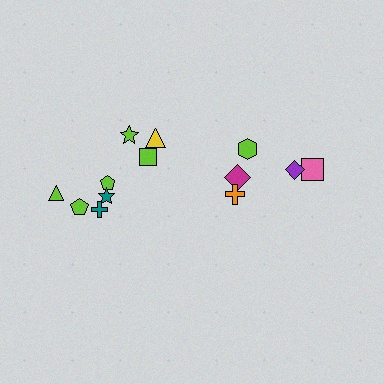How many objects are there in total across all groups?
There are 13 objects.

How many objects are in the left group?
There are 8 objects.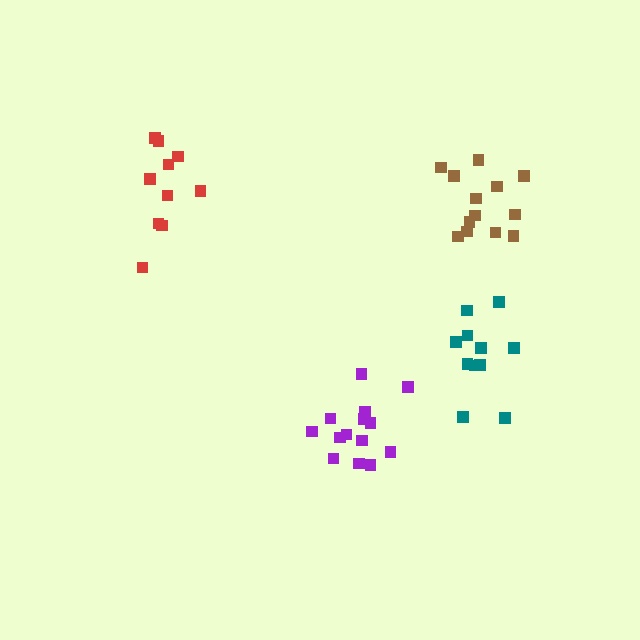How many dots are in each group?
Group 1: 11 dots, Group 2: 14 dots, Group 3: 13 dots, Group 4: 10 dots (48 total).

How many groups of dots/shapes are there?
There are 4 groups.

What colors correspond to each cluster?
The clusters are colored: teal, purple, brown, red.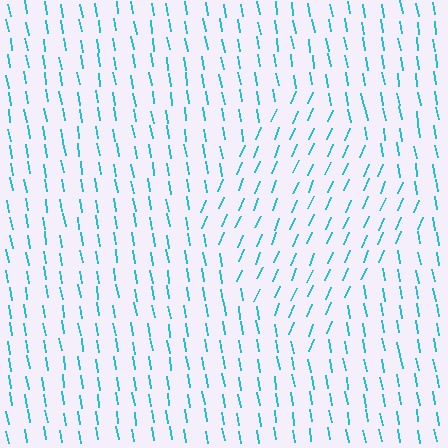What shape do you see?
I see a diamond.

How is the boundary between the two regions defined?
The boundary is defined purely by a change in line orientation (approximately 33 degrees difference). All lines are the same color and thickness.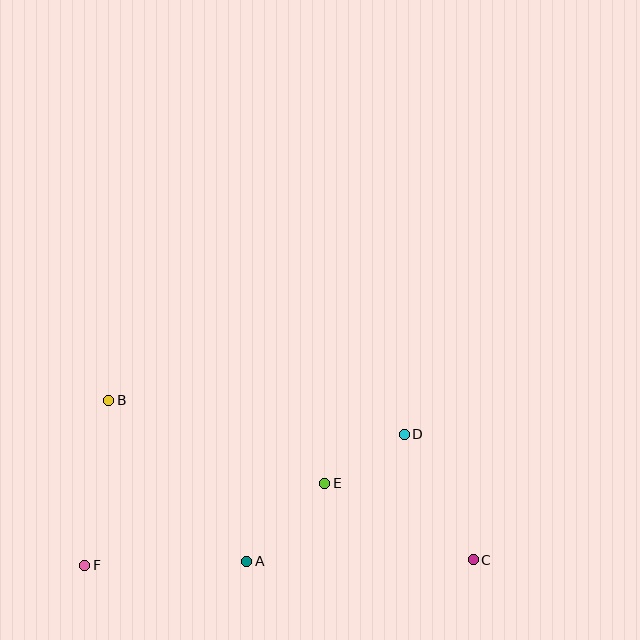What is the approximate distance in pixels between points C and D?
The distance between C and D is approximately 143 pixels.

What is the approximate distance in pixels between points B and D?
The distance between B and D is approximately 298 pixels.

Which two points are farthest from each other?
Points B and C are farthest from each other.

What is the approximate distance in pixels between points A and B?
The distance between A and B is approximately 212 pixels.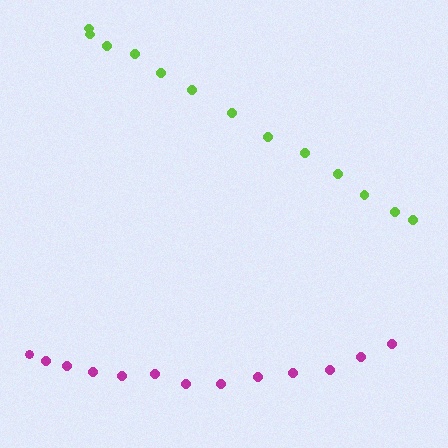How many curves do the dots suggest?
There are 2 distinct paths.